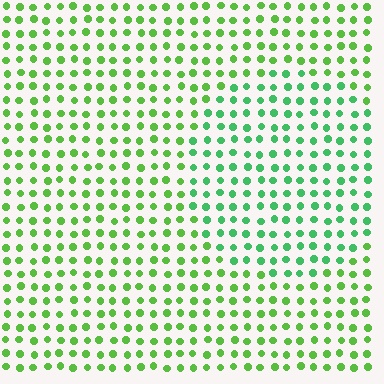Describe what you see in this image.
The image is filled with small lime elements in a uniform arrangement. A circle-shaped region is visible where the elements are tinted to a slightly different hue, forming a subtle color boundary.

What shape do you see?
I see a circle.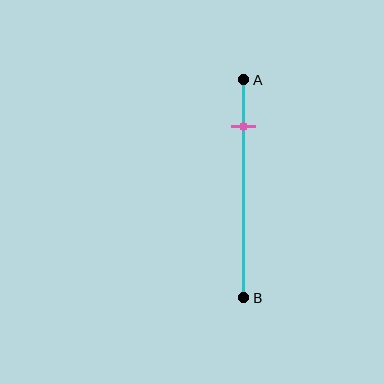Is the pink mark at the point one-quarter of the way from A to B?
No, the mark is at about 20% from A, not at the 25% one-quarter point.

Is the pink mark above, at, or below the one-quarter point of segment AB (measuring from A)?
The pink mark is above the one-quarter point of segment AB.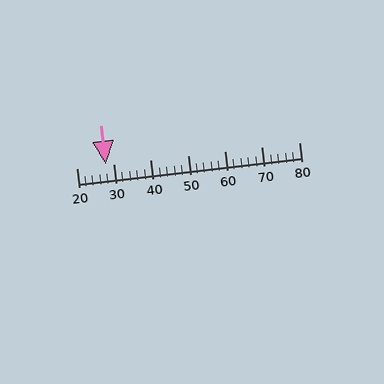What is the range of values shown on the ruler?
The ruler shows values from 20 to 80.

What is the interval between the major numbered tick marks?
The major tick marks are spaced 10 units apart.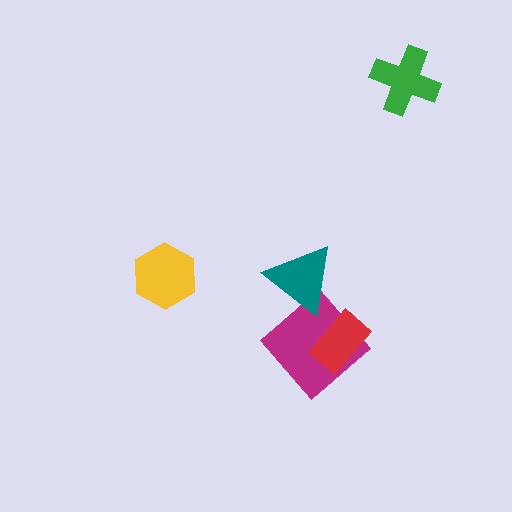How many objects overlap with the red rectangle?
1 object overlaps with the red rectangle.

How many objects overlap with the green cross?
0 objects overlap with the green cross.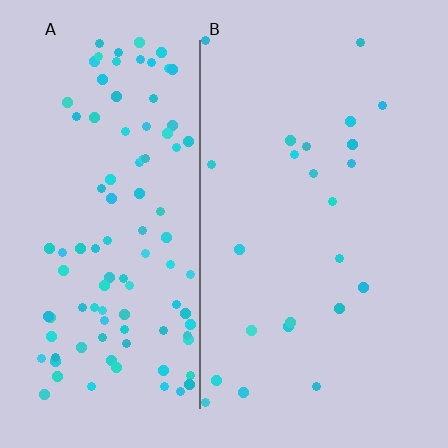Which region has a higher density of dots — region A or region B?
A (the left).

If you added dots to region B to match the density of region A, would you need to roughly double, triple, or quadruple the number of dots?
Approximately quadruple.